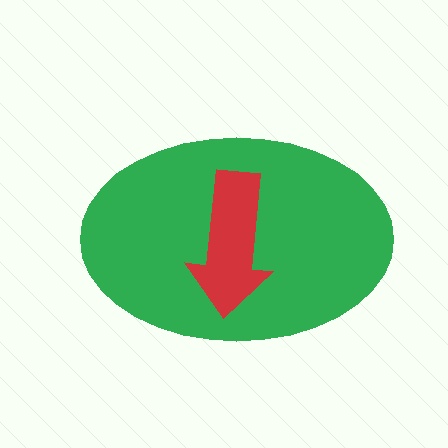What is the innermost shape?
The red arrow.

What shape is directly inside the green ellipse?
The red arrow.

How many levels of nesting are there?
2.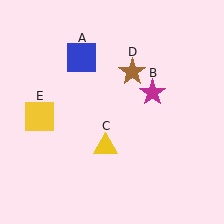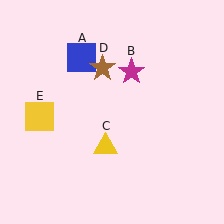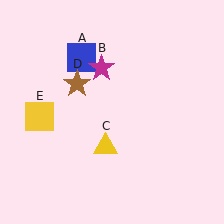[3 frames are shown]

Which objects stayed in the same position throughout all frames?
Blue square (object A) and yellow triangle (object C) and yellow square (object E) remained stationary.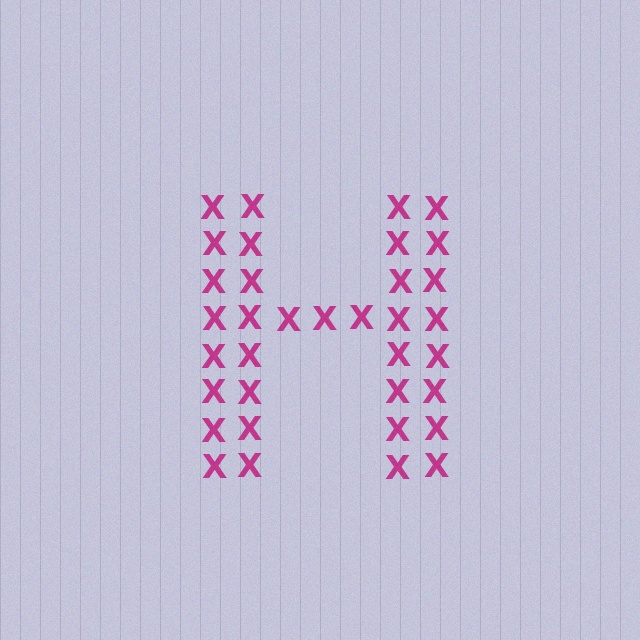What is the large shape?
The large shape is the letter H.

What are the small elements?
The small elements are letter X's.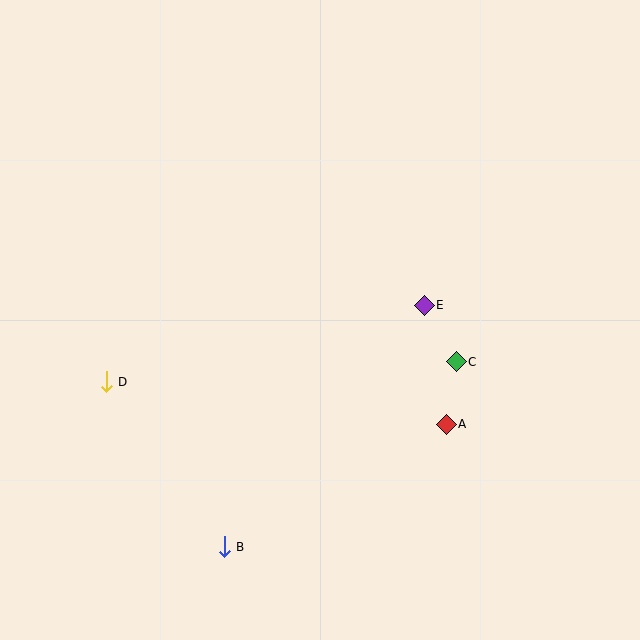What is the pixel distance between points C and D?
The distance between C and D is 350 pixels.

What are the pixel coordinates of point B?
Point B is at (224, 547).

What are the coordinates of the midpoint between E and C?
The midpoint between E and C is at (440, 333).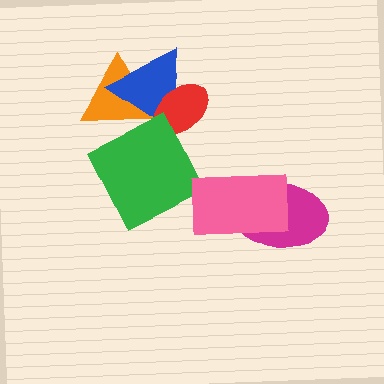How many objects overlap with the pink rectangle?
1 object overlaps with the pink rectangle.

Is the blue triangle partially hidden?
Yes, it is partially covered by another shape.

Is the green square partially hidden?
No, no other shape covers it.